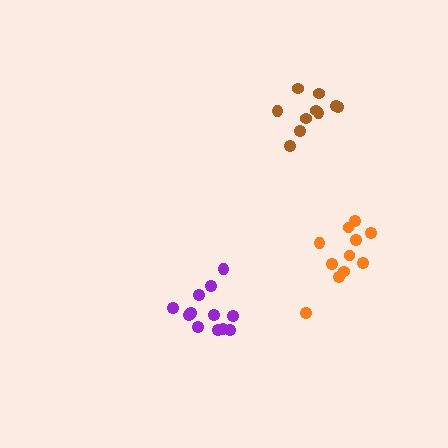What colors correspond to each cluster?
The clusters are colored: brown, orange, purple.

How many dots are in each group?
Group 1: 10 dots, Group 2: 11 dots, Group 3: 12 dots (33 total).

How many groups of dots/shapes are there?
There are 3 groups.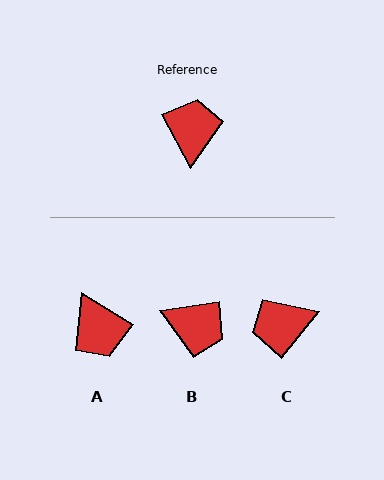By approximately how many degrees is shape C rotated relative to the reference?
Approximately 114 degrees counter-clockwise.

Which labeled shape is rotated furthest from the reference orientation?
A, about 150 degrees away.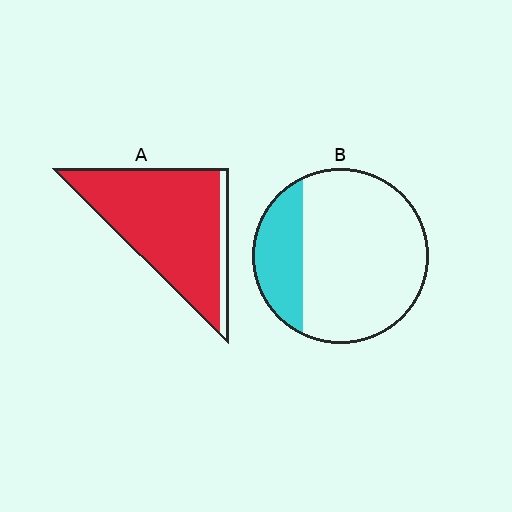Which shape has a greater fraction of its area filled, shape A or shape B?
Shape A.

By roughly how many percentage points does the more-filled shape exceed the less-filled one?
By roughly 65 percentage points (A over B).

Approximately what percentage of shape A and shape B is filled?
A is approximately 90% and B is approximately 25%.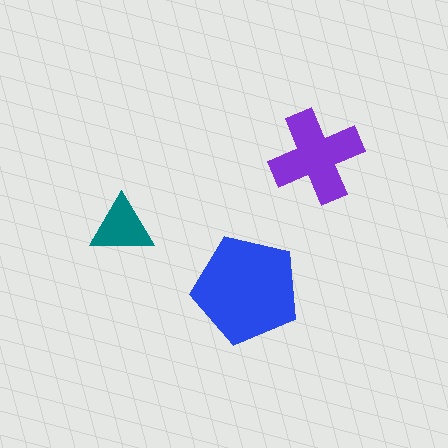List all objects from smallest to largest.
The teal triangle, the purple cross, the blue pentagon.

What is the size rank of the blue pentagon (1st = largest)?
1st.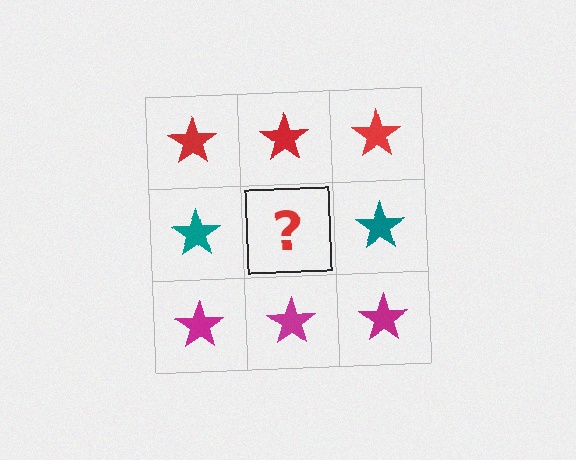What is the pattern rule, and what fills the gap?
The rule is that each row has a consistent color. The gap should be filled with a teal star.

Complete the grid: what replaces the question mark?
The question mark should be replaced with a teal star.